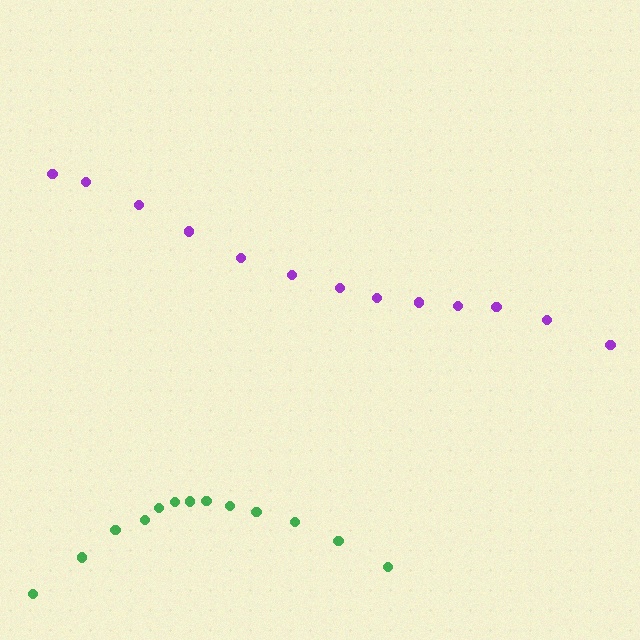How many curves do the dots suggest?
There are 2 distinct paths.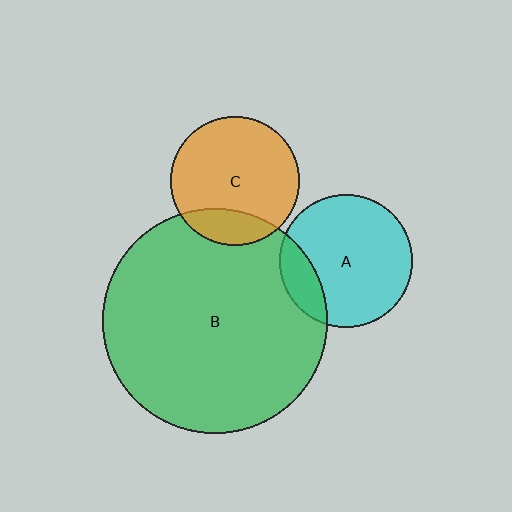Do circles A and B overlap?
Yes.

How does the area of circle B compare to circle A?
Approximately 2.9 times.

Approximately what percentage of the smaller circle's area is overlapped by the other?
Approximately 15%.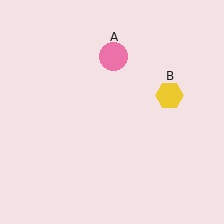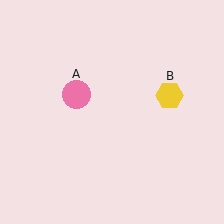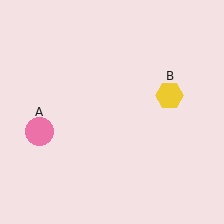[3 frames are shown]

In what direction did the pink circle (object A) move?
The pink circle (object A) moved down and to the left.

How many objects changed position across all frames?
1 object changed position: pink circle (object A).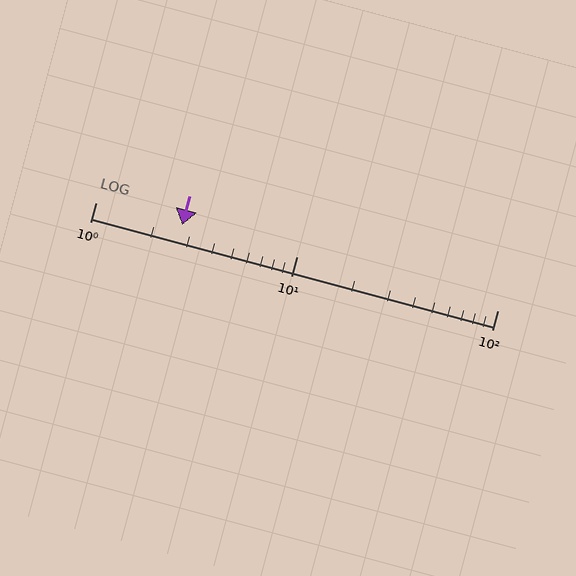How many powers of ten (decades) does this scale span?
The scale spans 2 decades, from 1 to 100.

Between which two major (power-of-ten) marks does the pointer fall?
The pointer is between 1 and 10.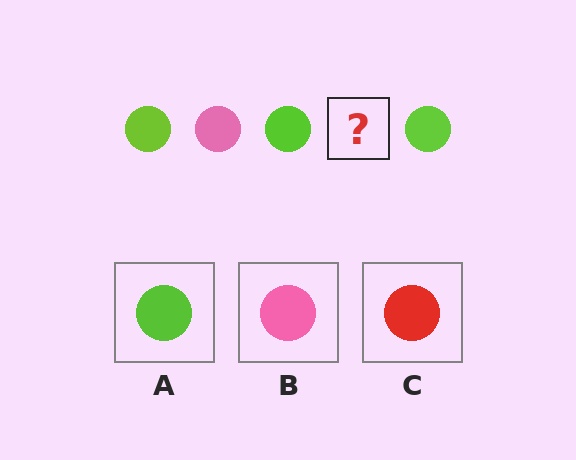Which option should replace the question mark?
Option B.